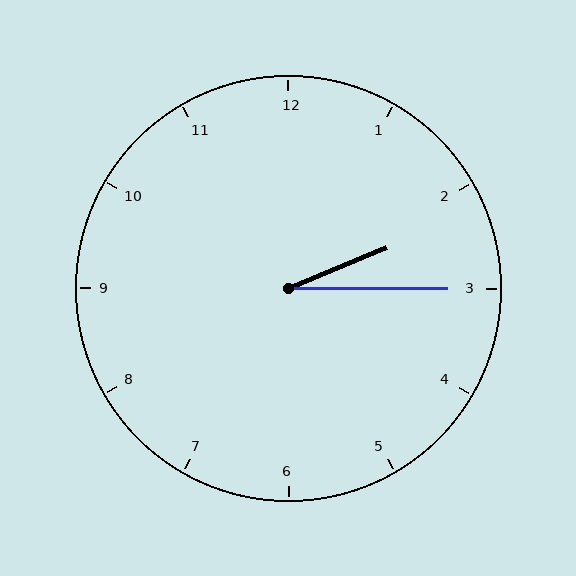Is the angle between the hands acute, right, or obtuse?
It is acute.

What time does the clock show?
2:15.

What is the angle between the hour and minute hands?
Approximately 22 degrees.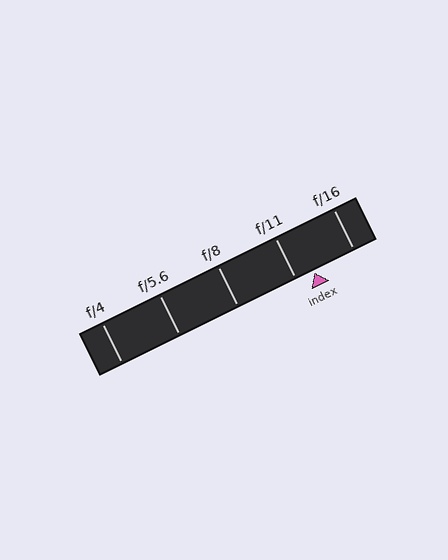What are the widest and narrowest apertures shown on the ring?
The widest aperture shown is f/4 and the narrowest is f/16.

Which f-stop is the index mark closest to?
The index mark is closest to f/11.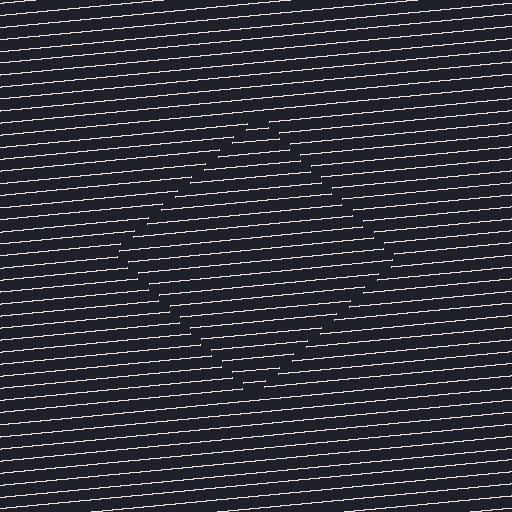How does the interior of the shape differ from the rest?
The interior of the shape contains the same grating, shifted by half a period — the contour is defined by the phase discontinuity where line-ends from the inner and outer gratings abut.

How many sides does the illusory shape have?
4 sides — the line-ends trace a square.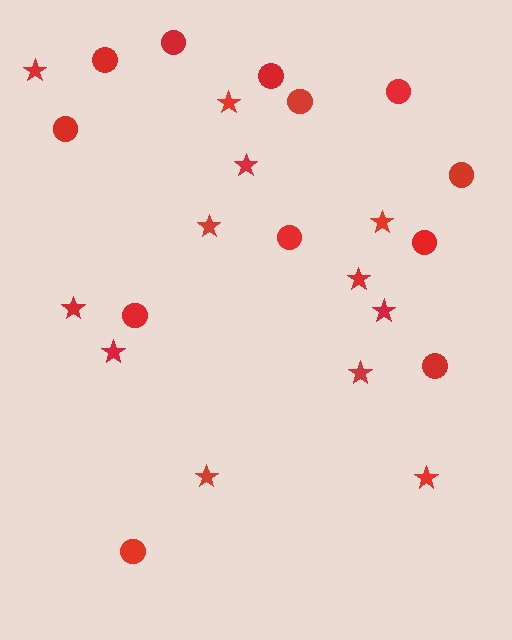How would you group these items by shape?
There are 2 groups: one group of stars (12) and one group of circles (12).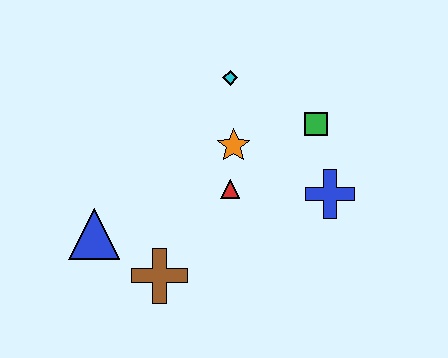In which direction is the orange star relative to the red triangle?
The orange star is above the red triangle.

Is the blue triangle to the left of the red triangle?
Yes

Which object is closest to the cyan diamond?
The orange star is closest to the cyan diamond.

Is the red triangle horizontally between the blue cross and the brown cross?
Yes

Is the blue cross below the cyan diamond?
Yes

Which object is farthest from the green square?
The blue triangle is farthest from the green square.